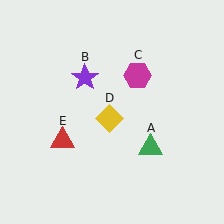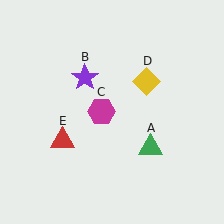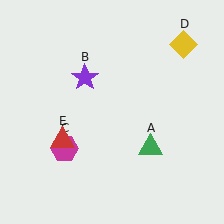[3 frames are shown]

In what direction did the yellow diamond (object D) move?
The yellow diamond (object D) moved up and to the right.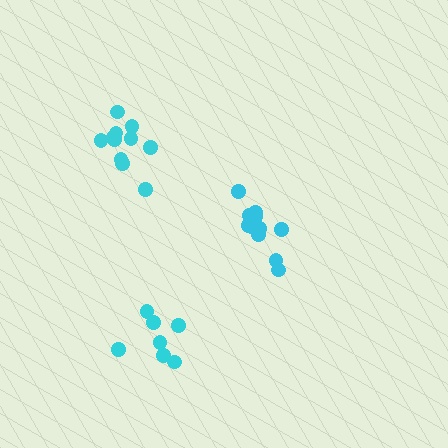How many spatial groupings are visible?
There are 3 spatial groupings.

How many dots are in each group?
Group 1: 11 dots, Group 2: 11 dots, Group 3: 7 dots (29 total).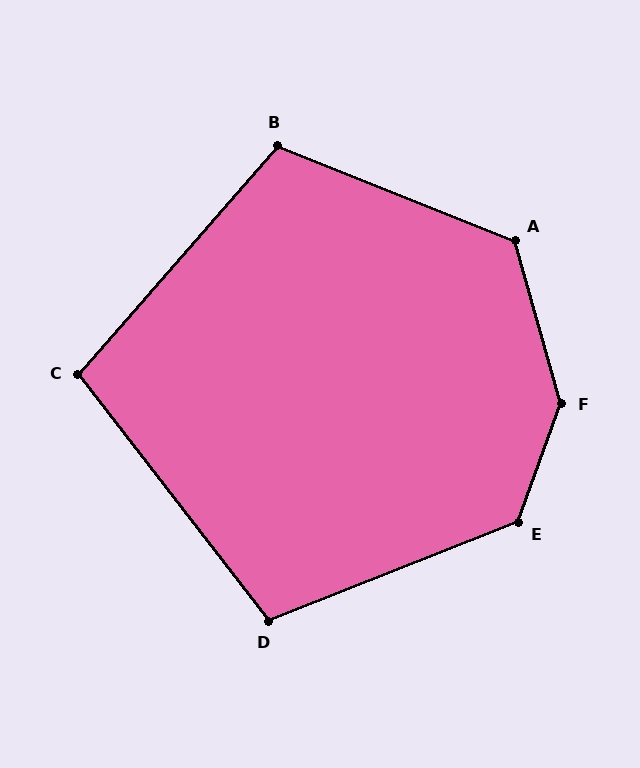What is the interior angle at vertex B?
Approximately 109 degrees (obtuse).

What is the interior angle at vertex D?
Approximately 106 degrees (obtuse).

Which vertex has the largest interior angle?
F, at approximately 144 degrees.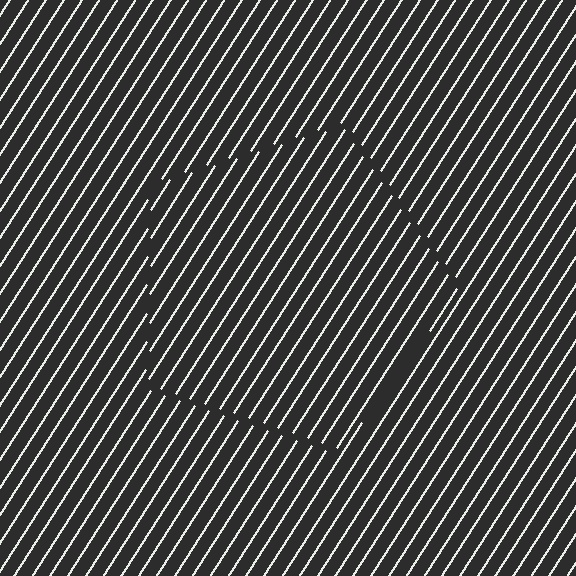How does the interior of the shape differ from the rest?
The interior of the shape contains the same grating, shifted by half a period — the contour is defined by the phase discontinuity where line-ends from the inner and outer gratings abut.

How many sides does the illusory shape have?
5 sides — the line-ends trace a pentagon.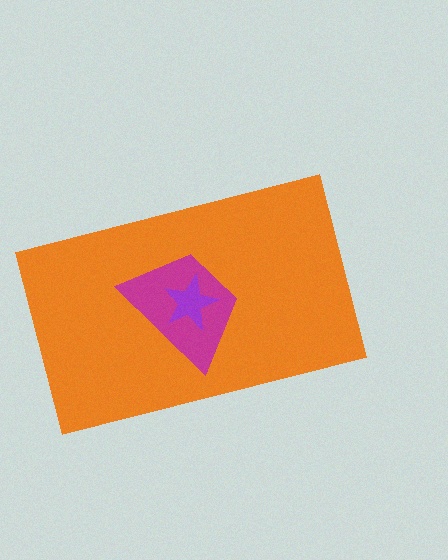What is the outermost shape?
The orange rectangle.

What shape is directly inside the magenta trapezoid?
The purple star.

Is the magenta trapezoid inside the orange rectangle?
Yes.